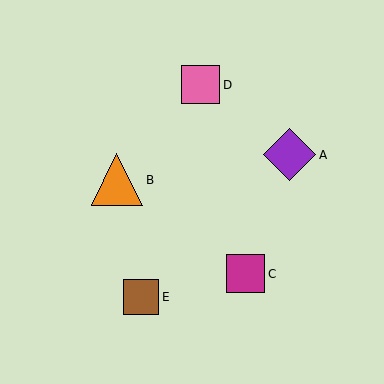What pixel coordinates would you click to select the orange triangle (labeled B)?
Click at (117, 180) to select the orange triangle B.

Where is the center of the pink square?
The center of the pink square is at (200, 85).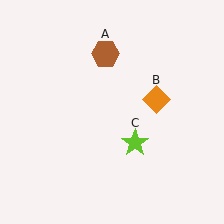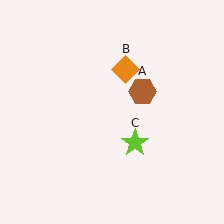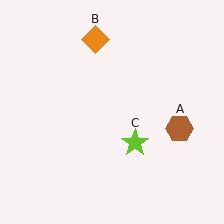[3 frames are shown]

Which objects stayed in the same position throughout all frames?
Lime star (object C) remained stationary.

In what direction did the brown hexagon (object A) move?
The brown hexagon (object A) moved down and to the right.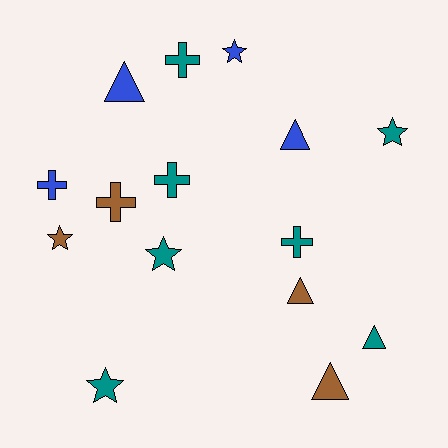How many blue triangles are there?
There are 2 blue triangles.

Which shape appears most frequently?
Triangle, with 5 objects.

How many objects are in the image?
There are 15 objects.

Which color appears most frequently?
Teal, with 7 objects.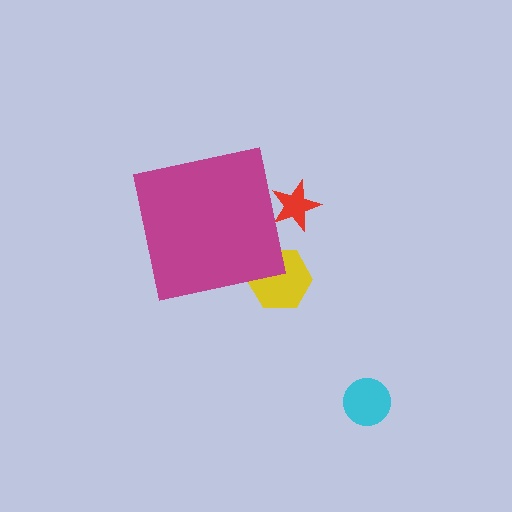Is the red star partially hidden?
Yes, the red star is partially hidden behind the magenta square.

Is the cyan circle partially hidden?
No, the cyan circle is fully visible.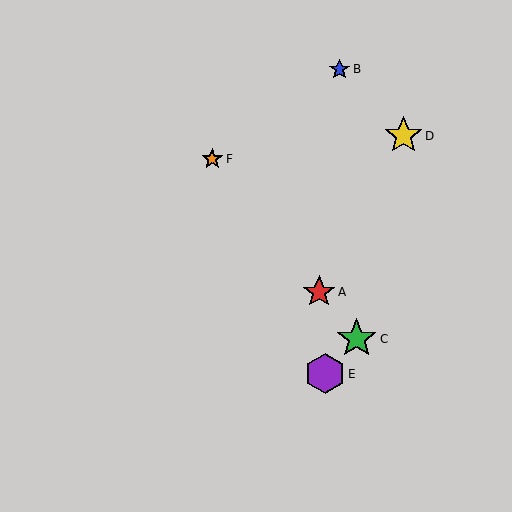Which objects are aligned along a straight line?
Objects A, C, F are aligned along a straight line.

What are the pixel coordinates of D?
Object D is at (403, 136).